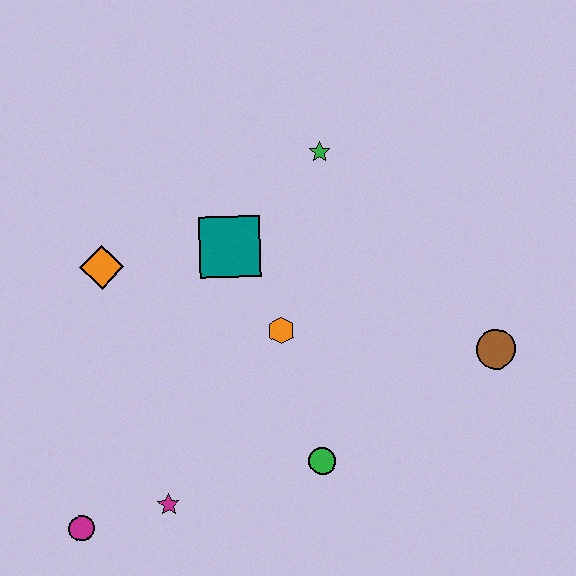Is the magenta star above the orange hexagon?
No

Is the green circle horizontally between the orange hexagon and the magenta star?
No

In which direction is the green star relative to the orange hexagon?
The green star is above the orange hexagon.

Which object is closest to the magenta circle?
The magenta star is closest to the magenta circle.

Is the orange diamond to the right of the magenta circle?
Yes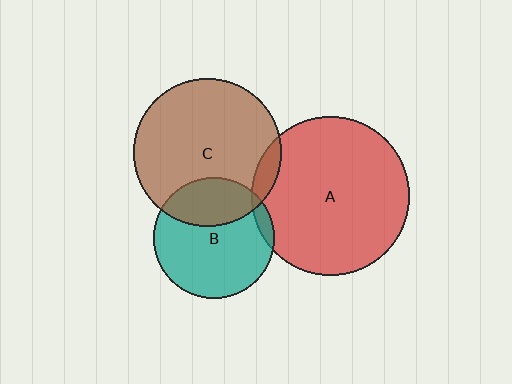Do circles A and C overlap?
Yes.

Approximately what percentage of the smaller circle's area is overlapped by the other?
Approximately 5%.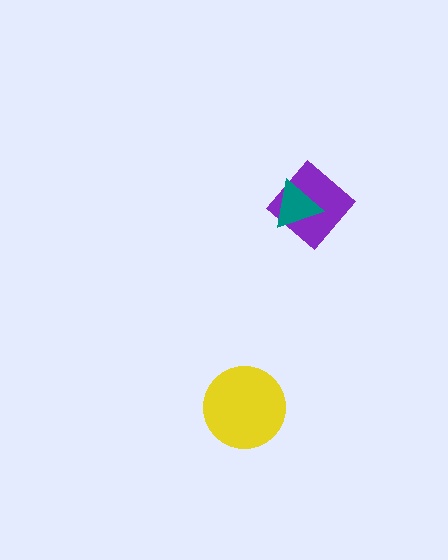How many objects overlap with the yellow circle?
0 objects overlap with the yellow circle.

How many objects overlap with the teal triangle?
1 object overlaps with the teal triangle.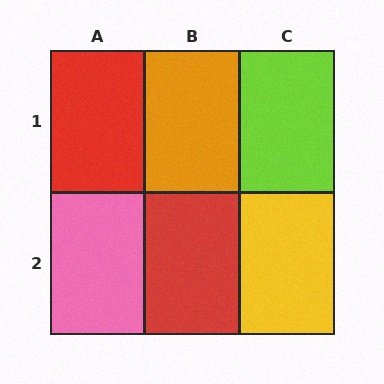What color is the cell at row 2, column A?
Pink.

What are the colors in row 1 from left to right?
Red, orange, lime.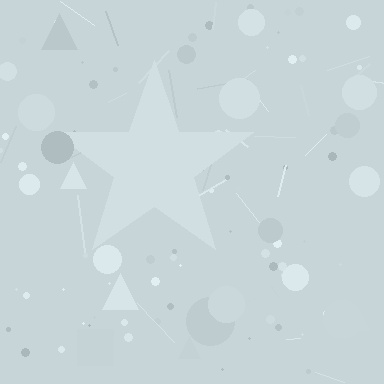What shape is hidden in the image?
A star is hidden in the image.